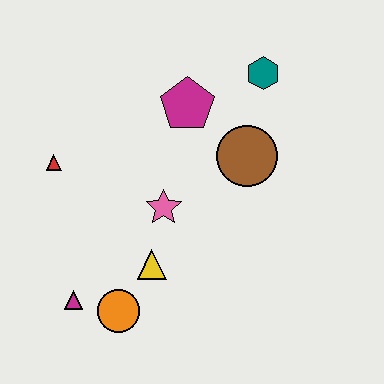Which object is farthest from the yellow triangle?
The teal hexagon is farthest from the yellow triangle.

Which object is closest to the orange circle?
The magenta triangle is closest to the orange circle.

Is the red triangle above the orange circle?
Yes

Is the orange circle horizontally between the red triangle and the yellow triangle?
Yes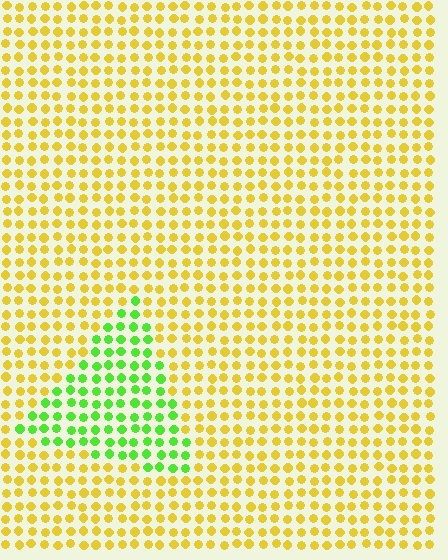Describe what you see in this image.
The image is filled with small yellow elements in a uniform arrangement. A triangle-shaped region is visible where the elements are tinted to a slightly different hue, forming a subtle color boundary.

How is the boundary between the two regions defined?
The boundary is defined purely by a slight shift in hue (about 59 degrees). Spacing, size, and orientation are identical on both sides.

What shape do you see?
I see a triangle.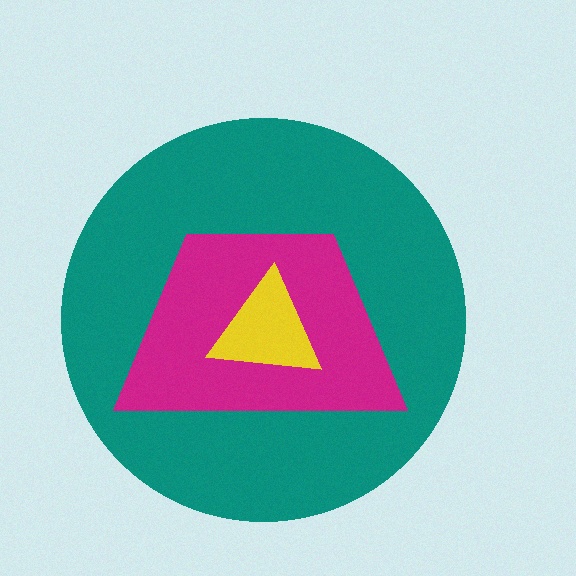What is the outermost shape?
The teal circle.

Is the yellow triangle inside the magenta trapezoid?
Yes.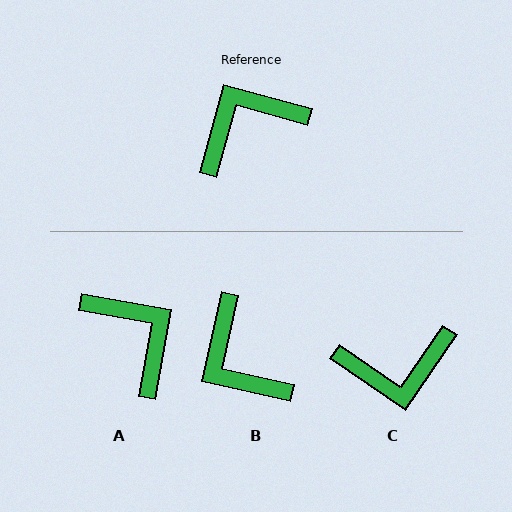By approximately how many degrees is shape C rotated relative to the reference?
Approximately 161 degrees counter-clockwise.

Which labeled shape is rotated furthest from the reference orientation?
C, about 161 degrees away.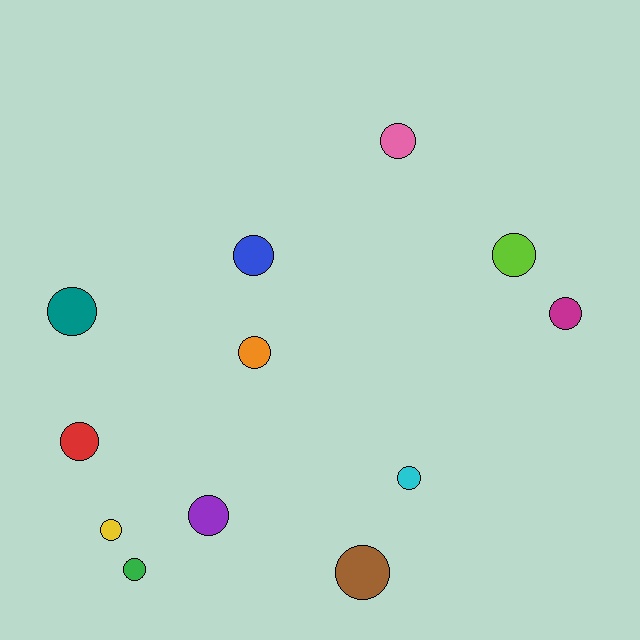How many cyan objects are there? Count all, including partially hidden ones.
There is 1 cyan object.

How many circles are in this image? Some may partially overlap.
There are 12 circles.